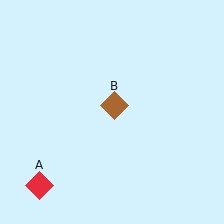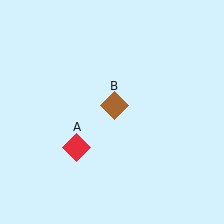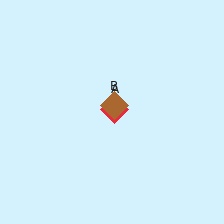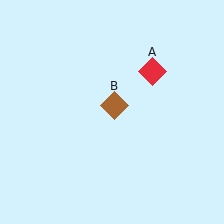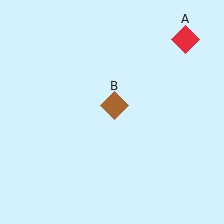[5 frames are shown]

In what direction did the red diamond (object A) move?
The red diamond (object A) moved up and to the right.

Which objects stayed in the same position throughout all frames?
Brown diamond (object B) remained stationary.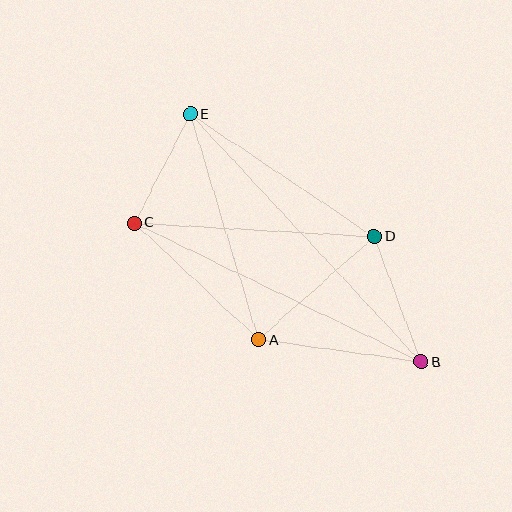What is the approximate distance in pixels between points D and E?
The distance between D and E is approximately 221 pixels.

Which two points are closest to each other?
Points C and E are closest to each other.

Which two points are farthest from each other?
Points B and E are farthest from each other.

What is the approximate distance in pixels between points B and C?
The distance between B and C is approximately 319 pixels.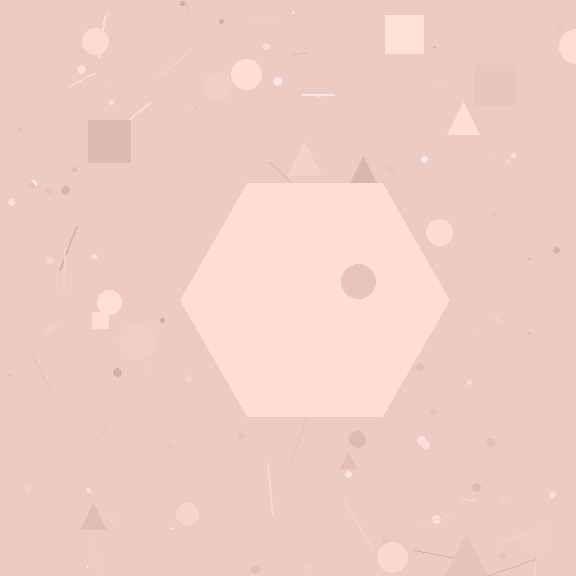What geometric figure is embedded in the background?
A hexagon is embedded in the background.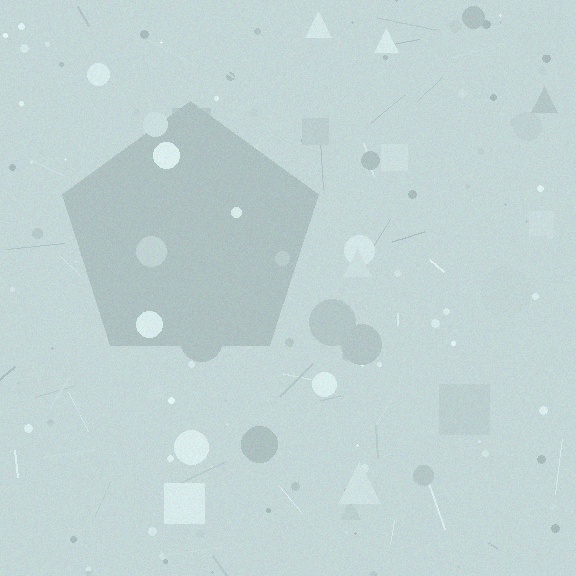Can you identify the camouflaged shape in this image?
The camouflaged shape is a pentagon.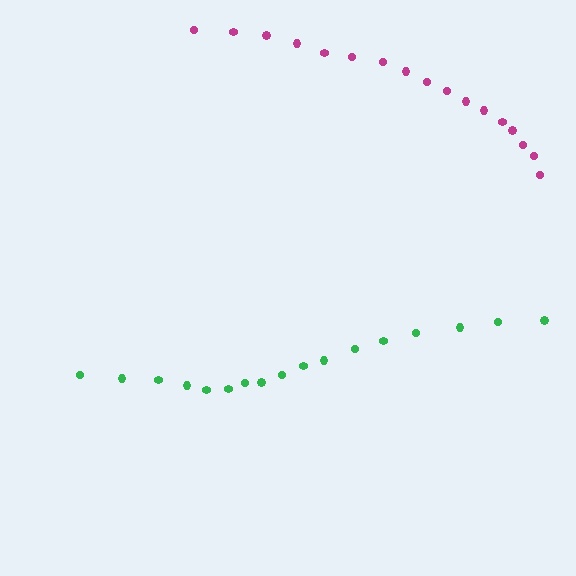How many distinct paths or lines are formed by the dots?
There are 2 distinct paths.